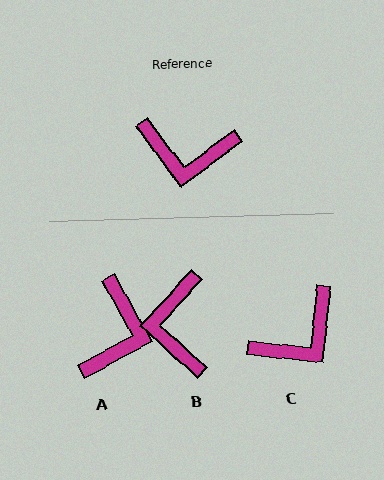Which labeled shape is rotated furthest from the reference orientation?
A, about 82 degrees away.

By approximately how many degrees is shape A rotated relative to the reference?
Approximately 82 degrees counter-clockwise.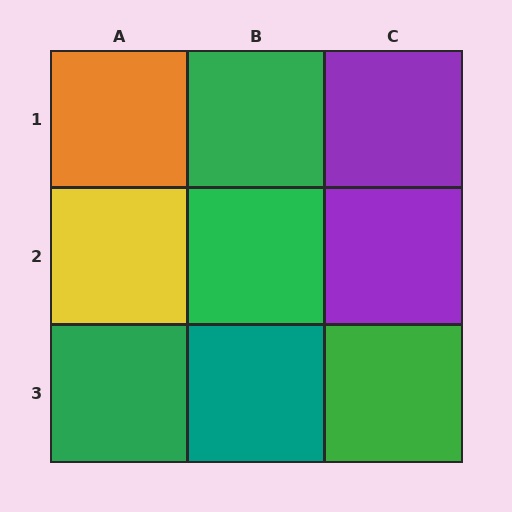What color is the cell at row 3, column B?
Teal.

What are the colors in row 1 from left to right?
Orange, green, purple.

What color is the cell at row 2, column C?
Purple.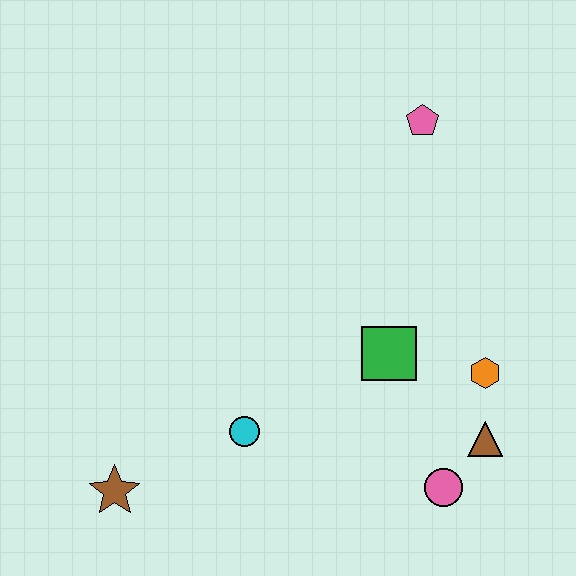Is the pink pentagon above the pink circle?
Yes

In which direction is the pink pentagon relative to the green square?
The pink pentagon is above the green square.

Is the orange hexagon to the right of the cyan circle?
Yes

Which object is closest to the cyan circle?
The brown star is closest to the cyan circle.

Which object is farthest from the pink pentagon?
The brown star is farthest from the pink pentagon.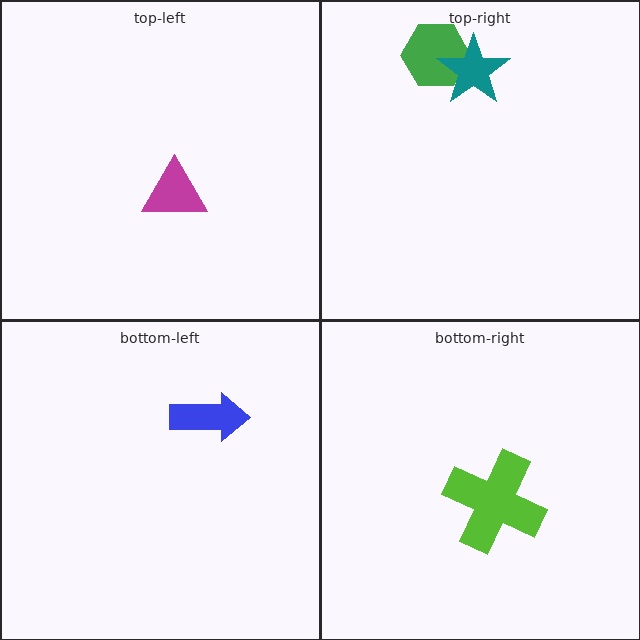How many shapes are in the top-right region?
2.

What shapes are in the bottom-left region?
The blue arrow.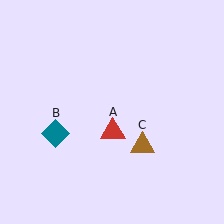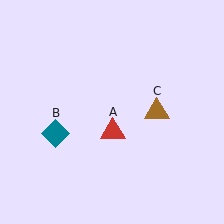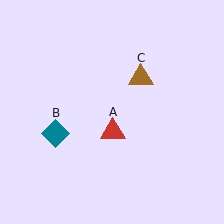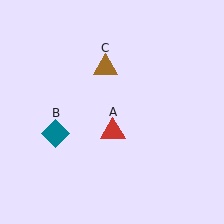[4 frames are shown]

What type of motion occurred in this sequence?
The brown triangle (object C) rotated counterclockwise around the center of the scene.